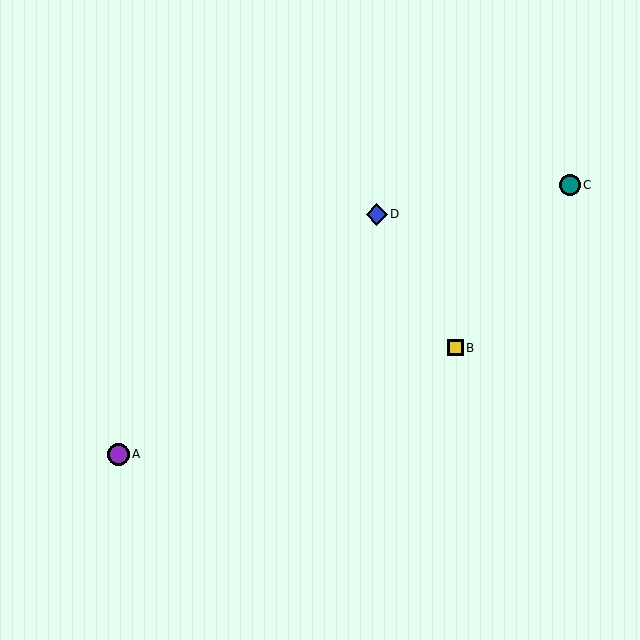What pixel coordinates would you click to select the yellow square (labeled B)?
Click at (455, 348) to select the yellow square B.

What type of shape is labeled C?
Shape C is a teal circle.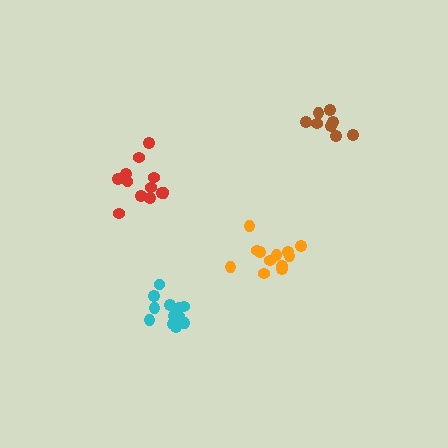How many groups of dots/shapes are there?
There are 4 groups.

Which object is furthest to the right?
The brown cluster is rightmost.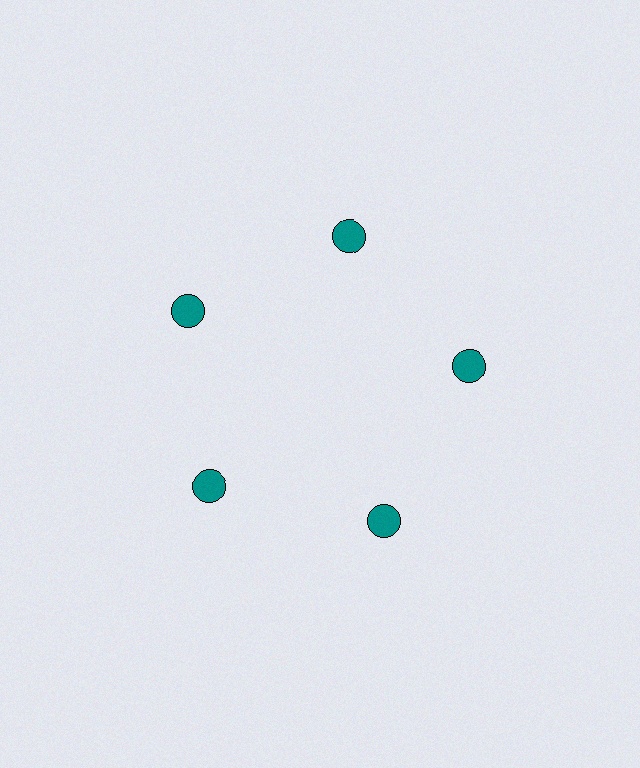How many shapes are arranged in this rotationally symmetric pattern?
There are 5 shapes, arranged in 5 groups of 1.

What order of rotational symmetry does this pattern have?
This pattern has 5-fold rotational symmetry.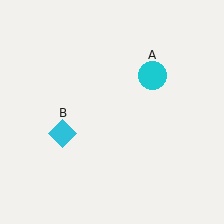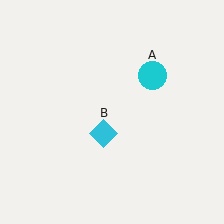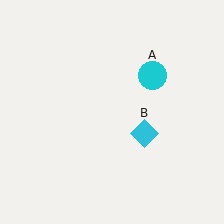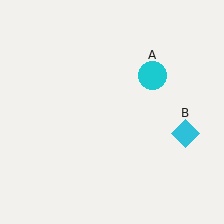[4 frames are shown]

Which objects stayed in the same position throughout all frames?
Cyan circle (object A) remained stationary.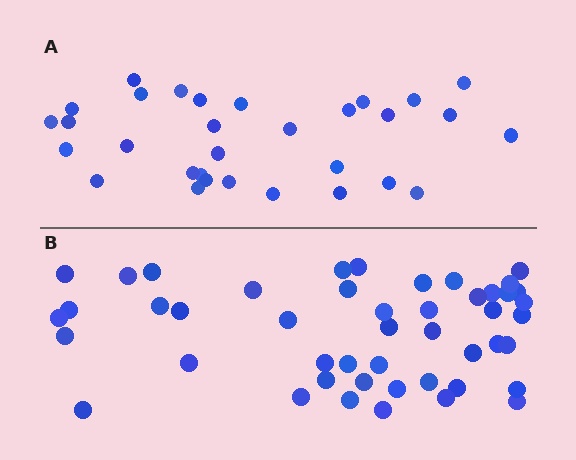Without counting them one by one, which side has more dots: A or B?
Region B (the bottom region) has more dots.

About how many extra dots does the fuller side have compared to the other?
Region B has approximately 15 more dots than region A.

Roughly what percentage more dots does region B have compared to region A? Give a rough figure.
About 50% more.